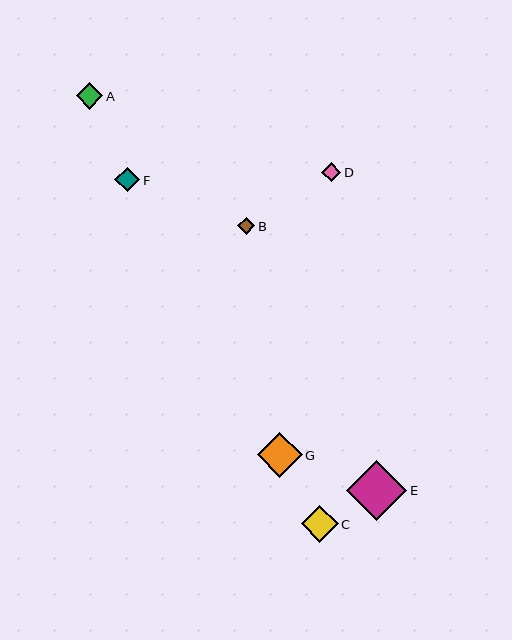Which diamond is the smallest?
Diamond B is the smallest with a size of approximately 17 pixels.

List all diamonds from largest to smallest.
From largest to smallest: E, G, C, A, F, D, B.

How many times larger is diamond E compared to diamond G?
Diamond E is approximately 1.3 times the size of diamond G.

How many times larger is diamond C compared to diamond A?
Diamond C is approximately 1.4 times the size of diamond A.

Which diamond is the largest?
Diamond E is the largest with a size of approximately 60 pixels.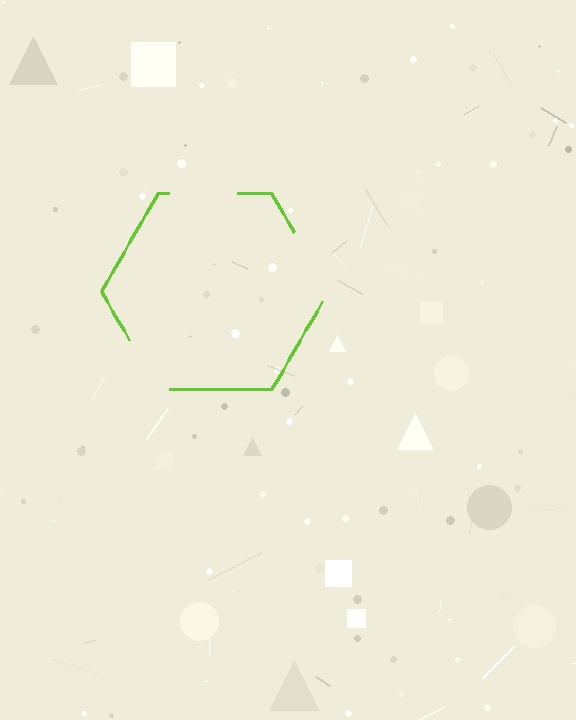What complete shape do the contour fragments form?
The contour fragments form a hexagon.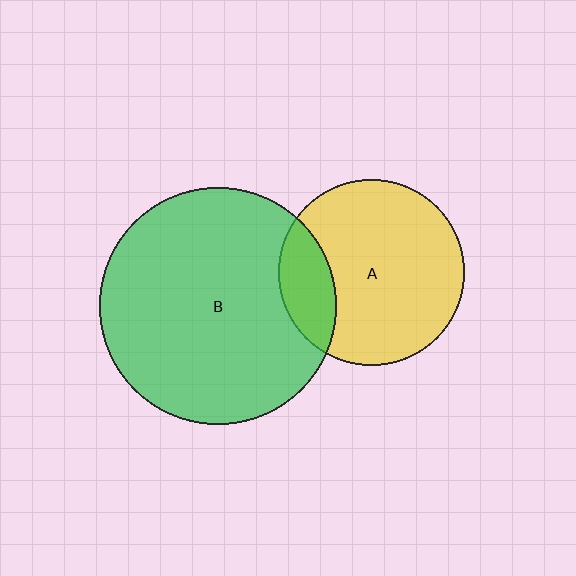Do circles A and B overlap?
Yes.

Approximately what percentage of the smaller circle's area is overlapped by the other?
Approximately 20%.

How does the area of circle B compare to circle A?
Approximately 1.6 times.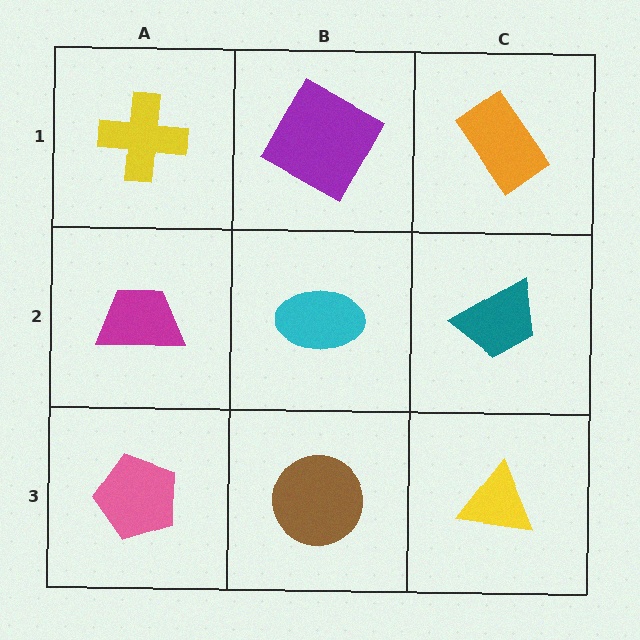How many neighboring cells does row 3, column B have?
3.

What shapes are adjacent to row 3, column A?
A magenta trapezoid (row 2, column A), a brown circle (row 3, column B).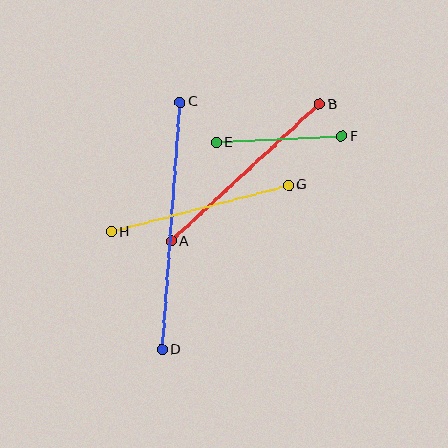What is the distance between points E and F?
The distance is approximately 126 pixels.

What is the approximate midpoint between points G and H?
The midpoint is at approximately (200, 209) pixels.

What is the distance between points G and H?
The distance is approximately 183 pixels.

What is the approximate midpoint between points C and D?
The midpoint is at approximately (171, 226) pixels.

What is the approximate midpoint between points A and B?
The midpoint is at approximately (245, 173) pixels.